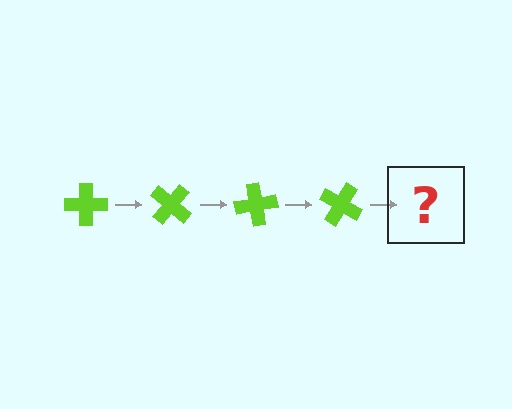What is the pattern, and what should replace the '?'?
The pattern is that the cross rotates 40 degrees each step. The '?' should be a lime cross rotated 160 degrees.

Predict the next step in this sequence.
The next step is a lime cross rotated 160 degrees.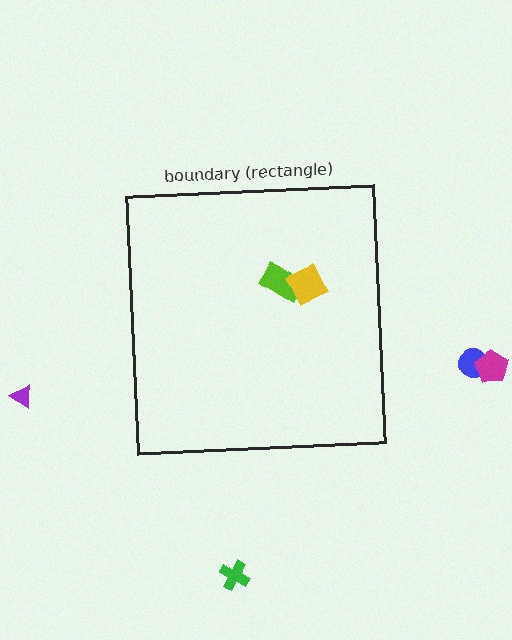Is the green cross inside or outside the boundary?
Outside.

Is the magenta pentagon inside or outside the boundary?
Outside.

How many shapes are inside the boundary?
2 inside, 4 outside.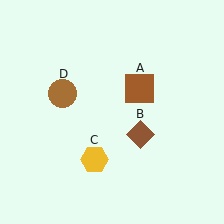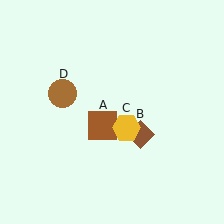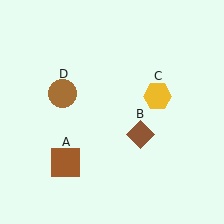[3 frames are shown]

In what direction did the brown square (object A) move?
The brown square (object A) moved down and to the left.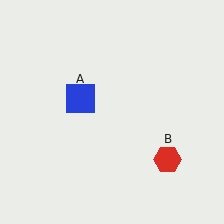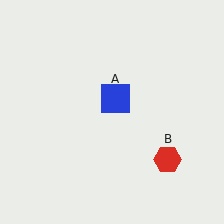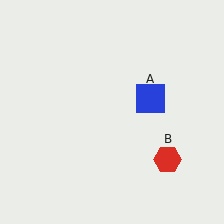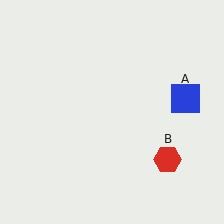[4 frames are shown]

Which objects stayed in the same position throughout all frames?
Red hexagon (object B) remained stationary.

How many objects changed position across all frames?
1 object changed position: blue square (object A).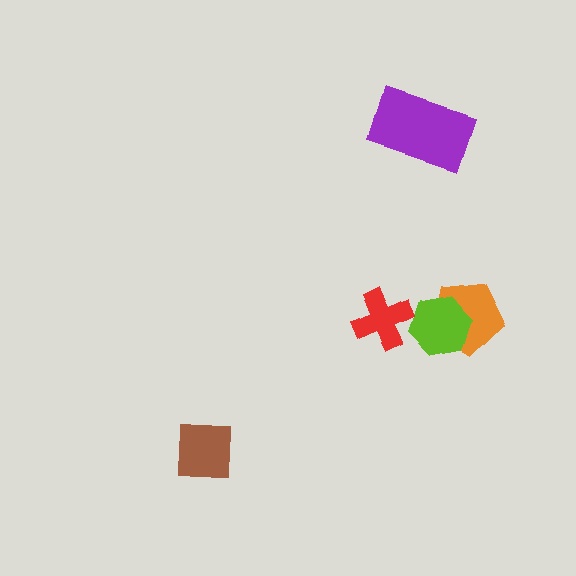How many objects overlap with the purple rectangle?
0 objects overlap with the purple rectangle.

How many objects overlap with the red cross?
0 objects overlap with the red cross.